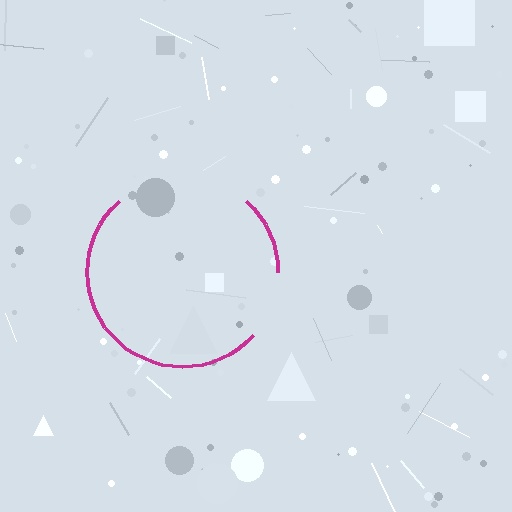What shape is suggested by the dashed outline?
The dashed outline suggests a circle.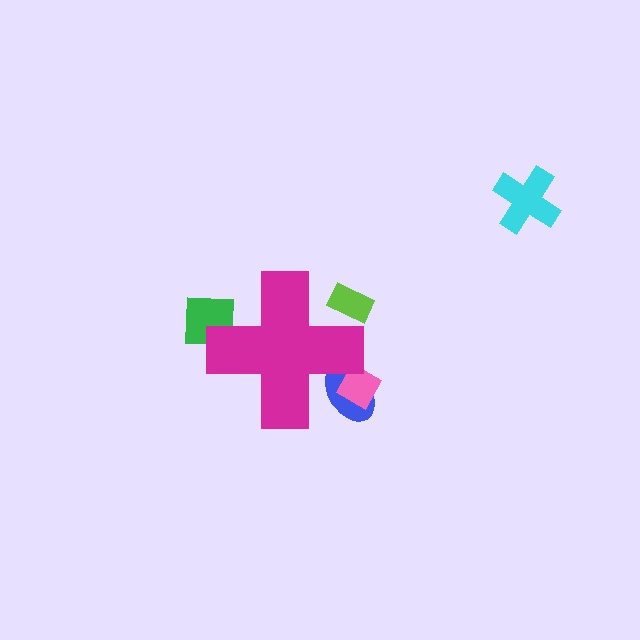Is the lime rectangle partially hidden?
Yes, the lime rectangle is partially hidden behind the magenta cross.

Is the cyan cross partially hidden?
No, the cyan cross is fully visible.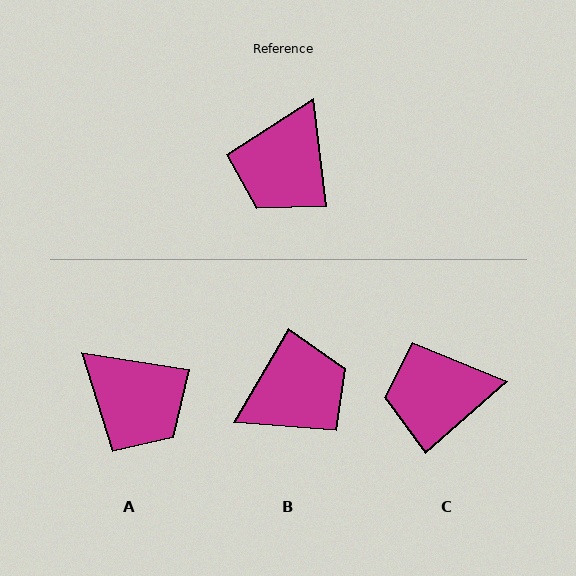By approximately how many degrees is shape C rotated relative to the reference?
Approximately 56 degrees clockwise.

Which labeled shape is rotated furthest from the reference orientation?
B, about 142 degrees away.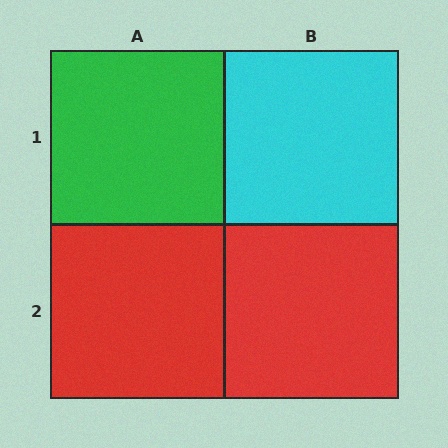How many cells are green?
1 cell is green.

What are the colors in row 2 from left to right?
Red, red.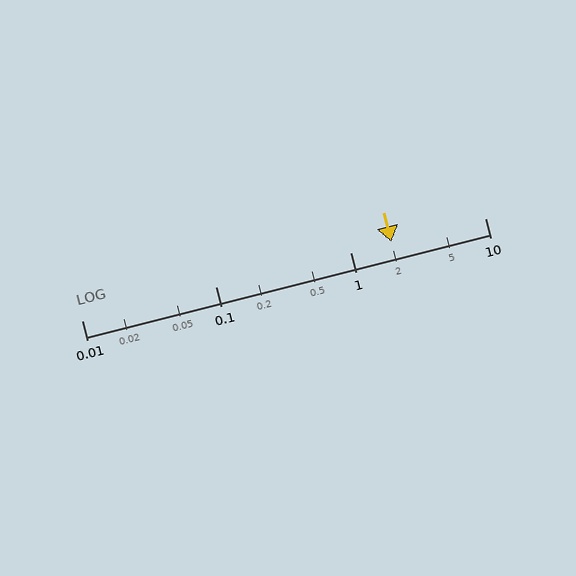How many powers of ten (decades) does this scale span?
The scale spans 3 decades, from 0.01 to 10.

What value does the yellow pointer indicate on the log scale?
The pointer indicates approximately 2.